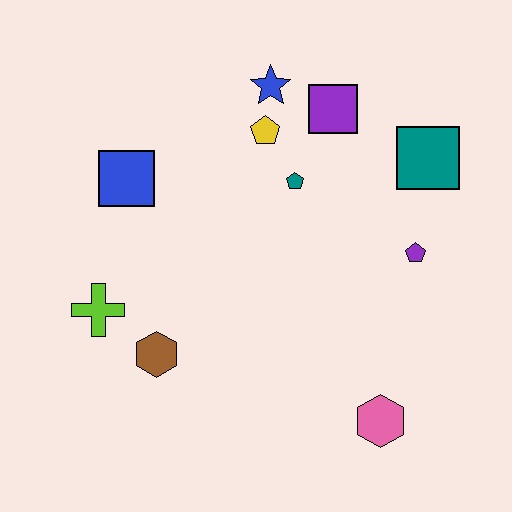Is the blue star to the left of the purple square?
Yes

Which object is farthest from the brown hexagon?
The teal square is farthest from the brown hexagon.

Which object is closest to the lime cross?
The brown hexagon is closest to the lime cross.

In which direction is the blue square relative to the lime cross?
The blue square is above the lime cross.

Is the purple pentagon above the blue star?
No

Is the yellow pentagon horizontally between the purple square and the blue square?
Yes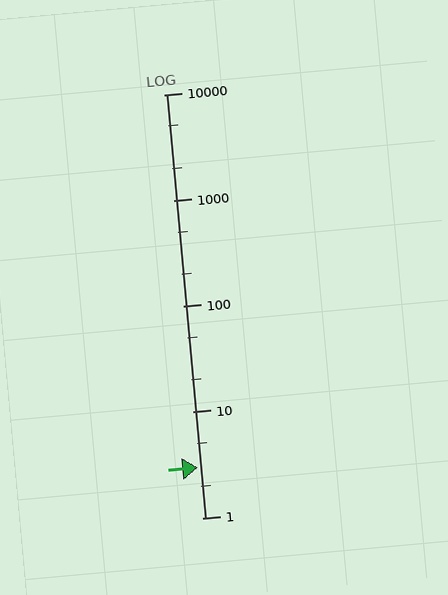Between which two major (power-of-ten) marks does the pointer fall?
The pointer is between 1 and 10.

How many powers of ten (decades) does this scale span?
The scale spans 4 decades, from 1 to 10000.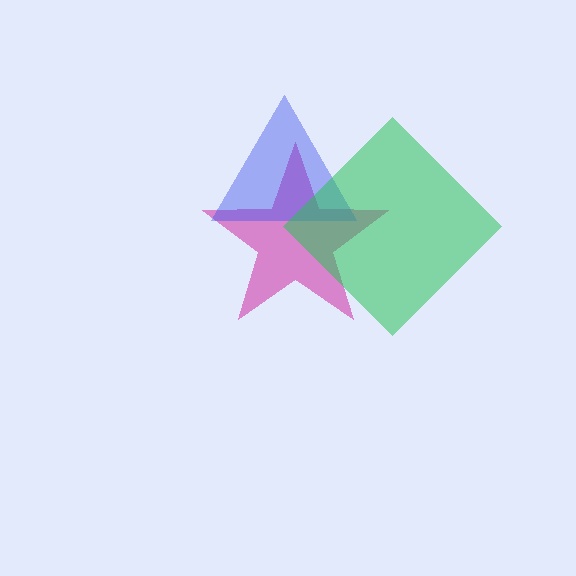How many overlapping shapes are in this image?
There are 3 overlapping shapes in the image.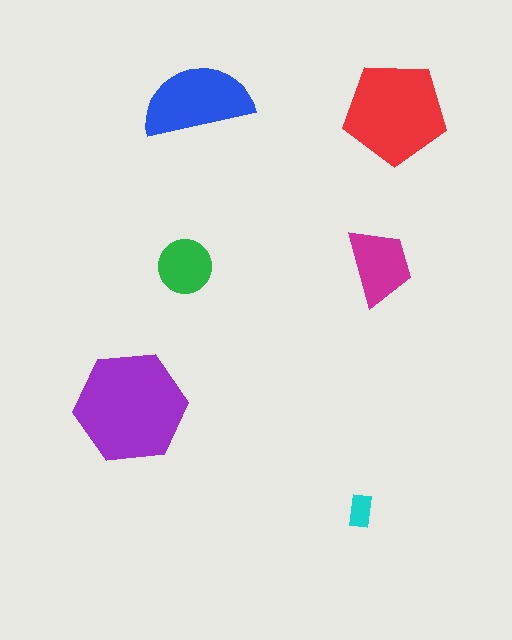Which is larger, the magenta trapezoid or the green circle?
The magenta trapezoid.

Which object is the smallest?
The cyan rectangle.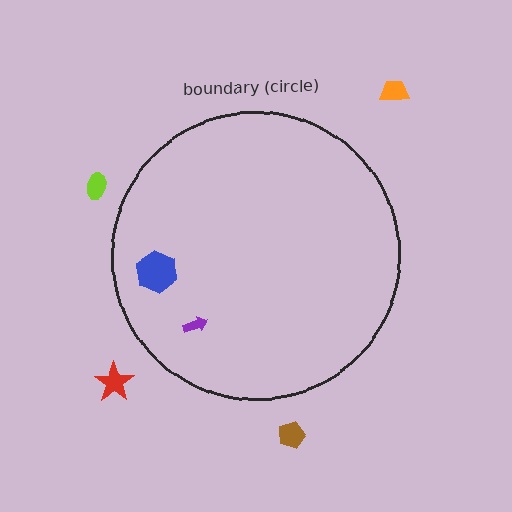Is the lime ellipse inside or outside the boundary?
Outside.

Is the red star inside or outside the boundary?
Outside.